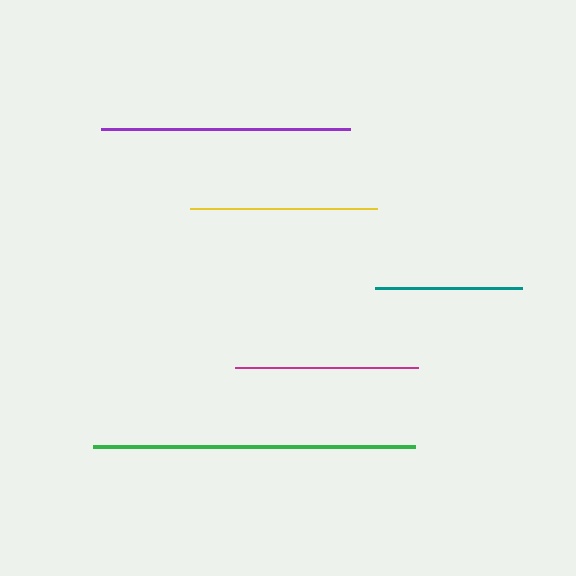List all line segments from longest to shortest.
From longest to shortest: green, purple, yellow, magenta, teal.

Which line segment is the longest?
The green line is the longest at approximately 322 pixels.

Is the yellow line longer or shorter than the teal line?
The yellow line is longer than the teal line.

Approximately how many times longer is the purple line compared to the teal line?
The purple line is approximately 1.7 times the length of the teal line.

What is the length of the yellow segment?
The yellow segment is approximately 187 pixels long.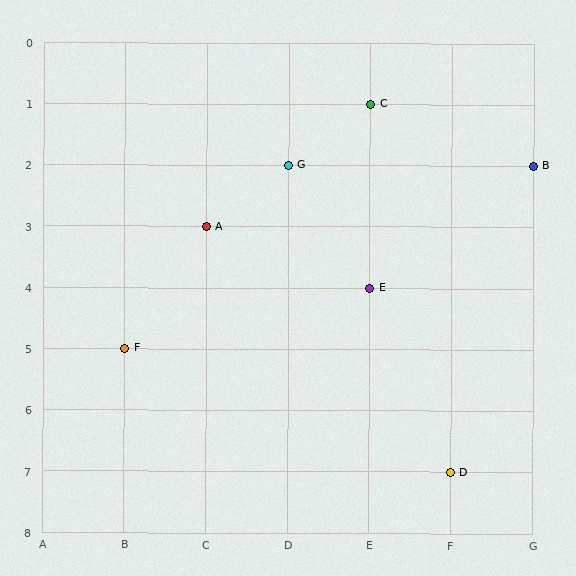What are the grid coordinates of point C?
Point C is at grid coordinates (E, 1).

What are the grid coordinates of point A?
Point A is at grid coordinates (C, 3).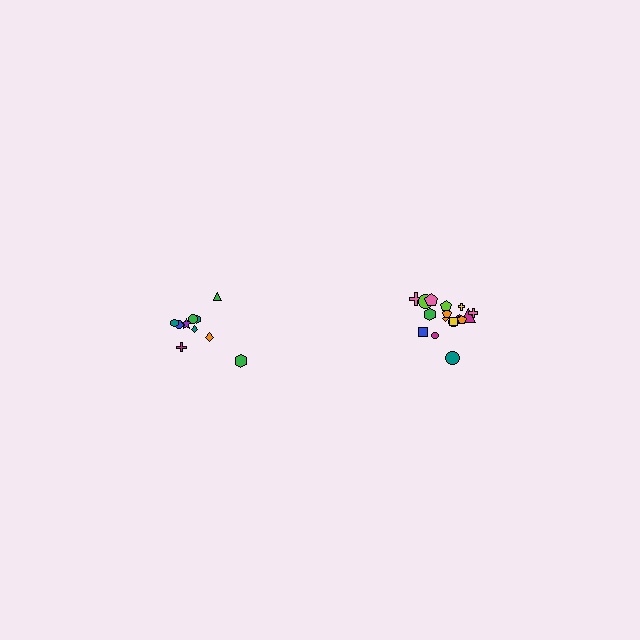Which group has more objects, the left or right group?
The right group.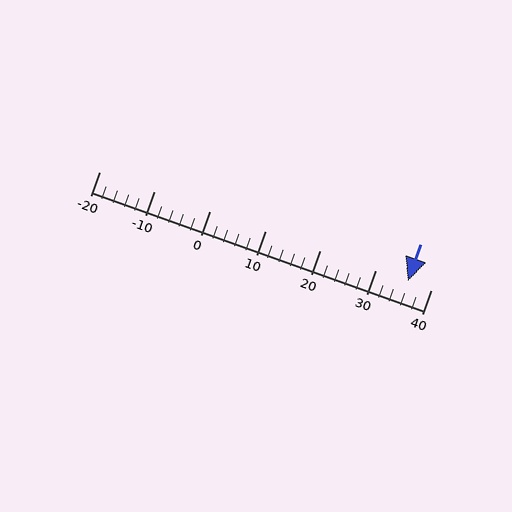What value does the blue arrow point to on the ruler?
The blue arrow points to approximately 36.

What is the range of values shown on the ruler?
The ruler shows values from -20 to 40.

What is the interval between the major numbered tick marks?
The major tick marks are spaced 10 units apart.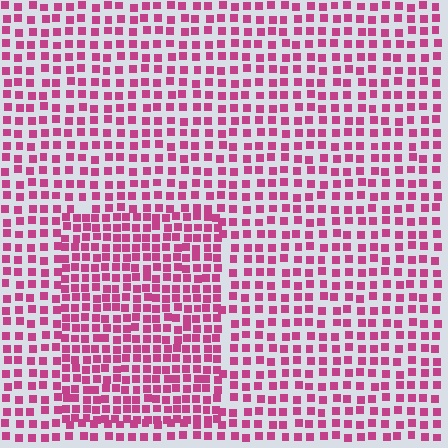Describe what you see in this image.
The image contains small magenta elements arranged at two different densities. A rectangle-shaped region is visible where the elements are more densely packed than the surrounding area.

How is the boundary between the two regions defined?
The boundary is defined by a change in element density (approximately 1.6x ratio). All elements are the same color, size, and shape.